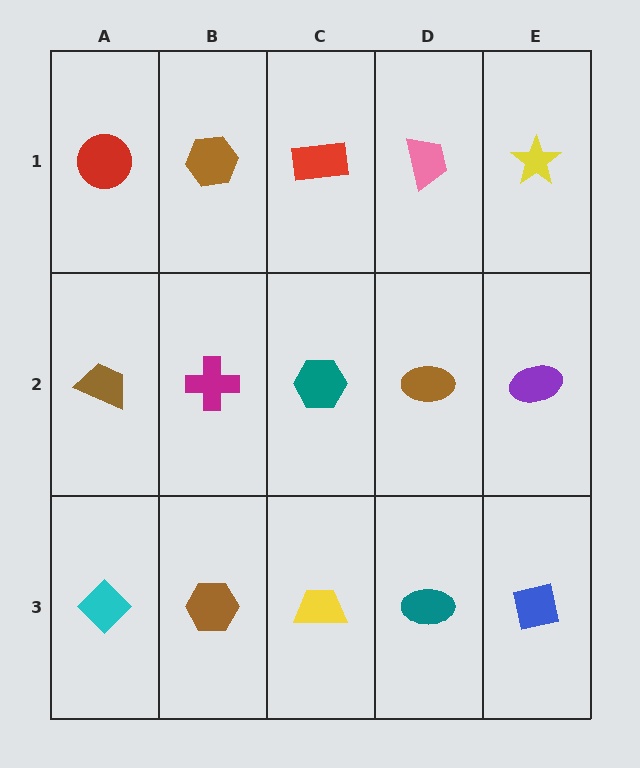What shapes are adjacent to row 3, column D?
A brown ellipse (row 2, column D), a yellow trapezoid (row 3, column C), a blue square (row 3, column E).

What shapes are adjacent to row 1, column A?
A brown trapezoid (row 2, column A), a brown hexagon (row 1, column B).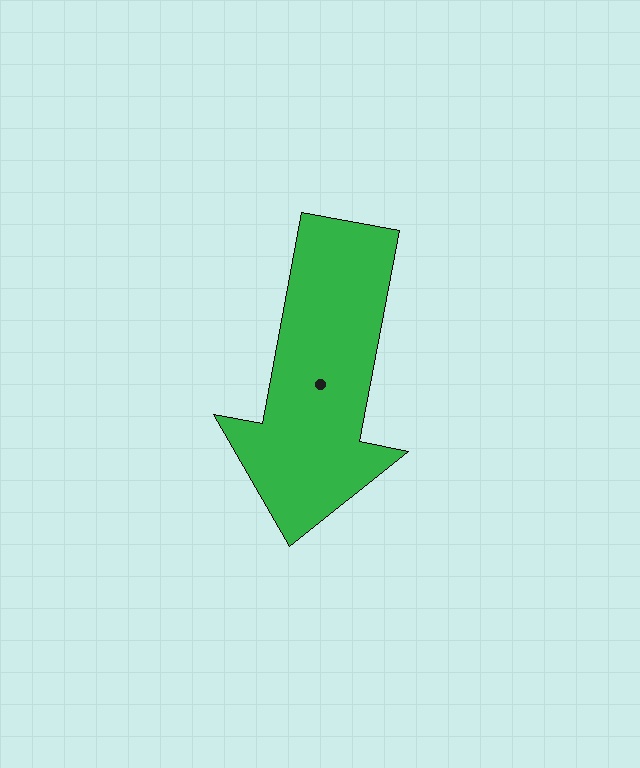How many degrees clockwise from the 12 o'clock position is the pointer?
Approximately 191 degrees.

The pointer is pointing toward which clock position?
Roughly 6 o'clock.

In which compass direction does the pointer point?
South.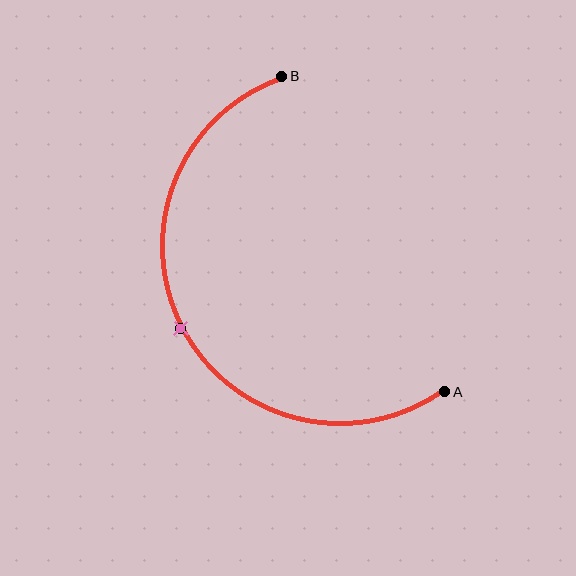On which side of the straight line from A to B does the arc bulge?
The arc bulges to the left of the straight line connecting A and B.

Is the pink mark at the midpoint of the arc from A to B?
Yes. The pink mark lies on the arc at equal arc-length from both A and B — it is the arc midpoint.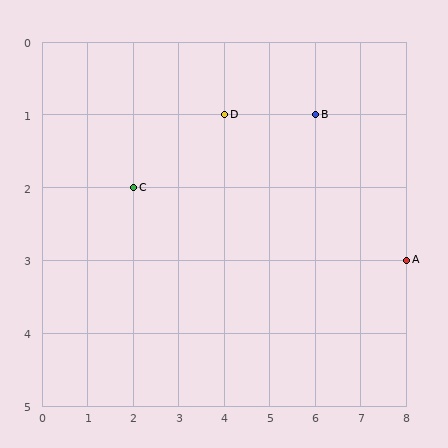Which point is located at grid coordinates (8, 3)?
Point A is at (8, 3).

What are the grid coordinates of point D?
Point D is at grid coordinates (4, 1).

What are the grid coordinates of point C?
Point C is at grid coordinates (2, 2).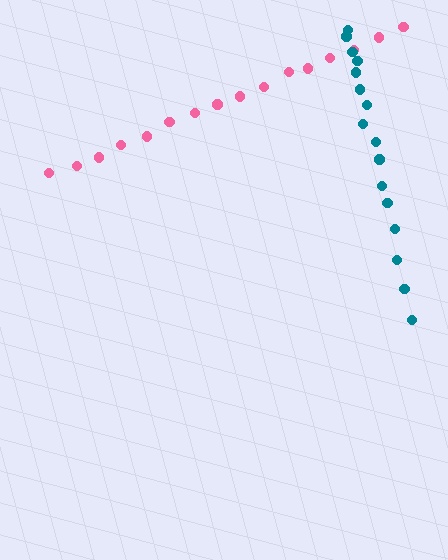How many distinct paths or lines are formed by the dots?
There are 2 distinct paths.